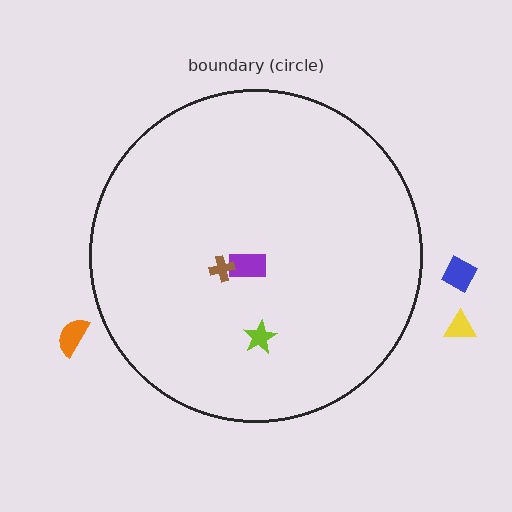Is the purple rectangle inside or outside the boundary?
Inside.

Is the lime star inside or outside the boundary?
Inside.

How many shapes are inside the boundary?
3 inside, 3 outside.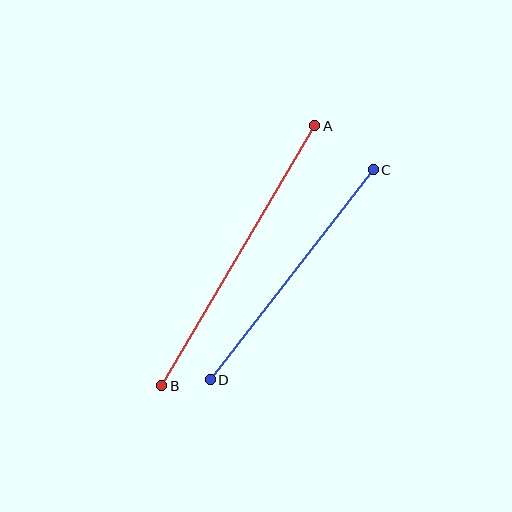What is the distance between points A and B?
The distance is approximately 301 pixels.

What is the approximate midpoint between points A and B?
The midpoint is at approximately (238, 256) pixels.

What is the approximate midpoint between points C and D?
The midpoint is at approximately (292, 275) pixels.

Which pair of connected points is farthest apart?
Points A and B are farthest apart.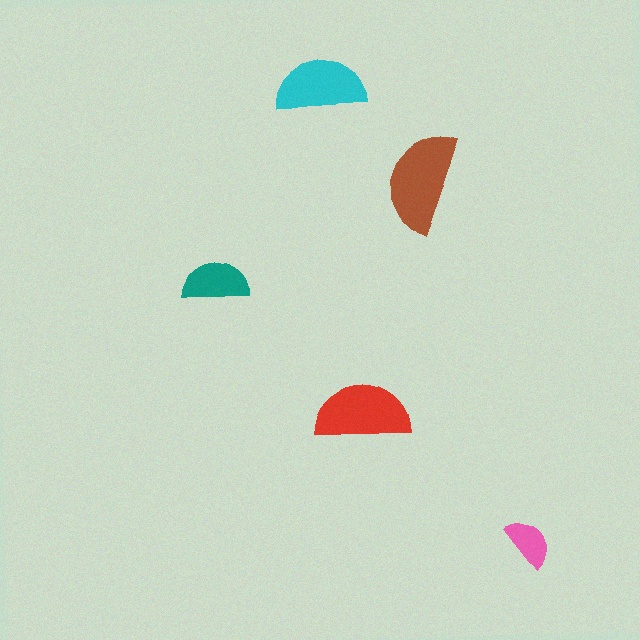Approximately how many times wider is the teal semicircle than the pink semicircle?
About 1.5 times wider.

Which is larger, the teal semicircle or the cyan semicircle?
The cyan one.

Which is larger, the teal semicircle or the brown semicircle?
The brown one.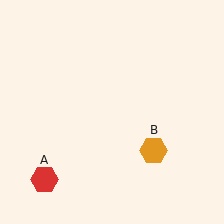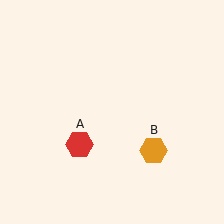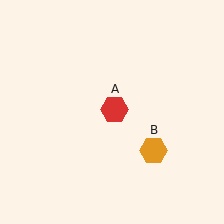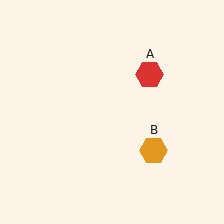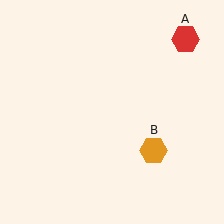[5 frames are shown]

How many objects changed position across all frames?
1 object changed position: red hexagon (object A).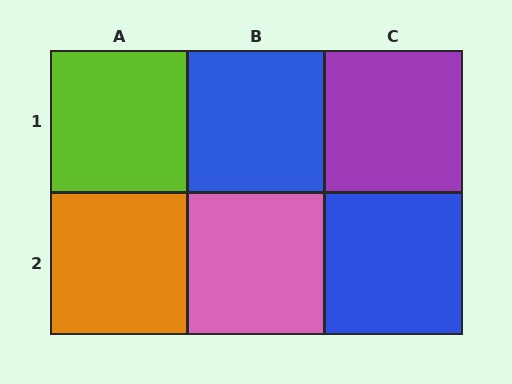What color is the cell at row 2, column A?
Orange.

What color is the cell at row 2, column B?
Pink.